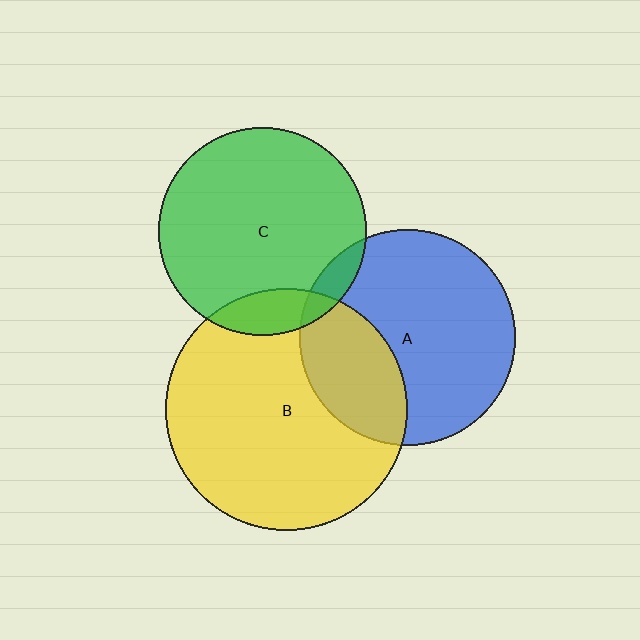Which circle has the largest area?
Circle B (yellow).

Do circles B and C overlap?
Yes.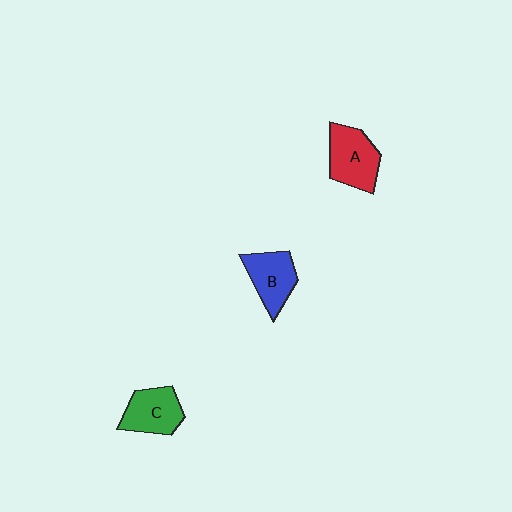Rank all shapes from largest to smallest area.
From largest to smallest: A (red), C (green), B (blue).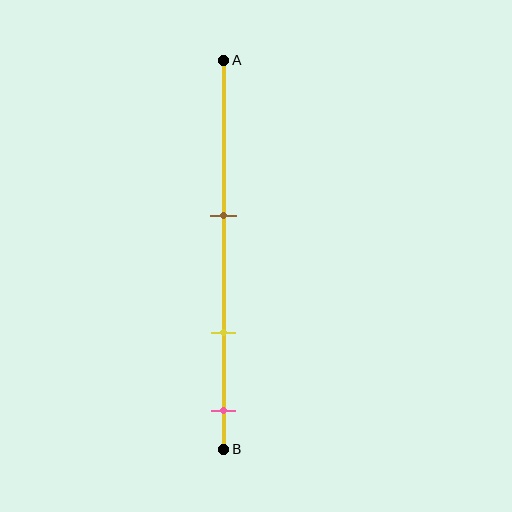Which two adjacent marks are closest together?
The yellow and pink marks are the closest adjacent pair.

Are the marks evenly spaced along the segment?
Yes, the marks are approximately evenly spaced.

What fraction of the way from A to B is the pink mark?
The pink mark is approximately 90% (0.9) of the way from A to B.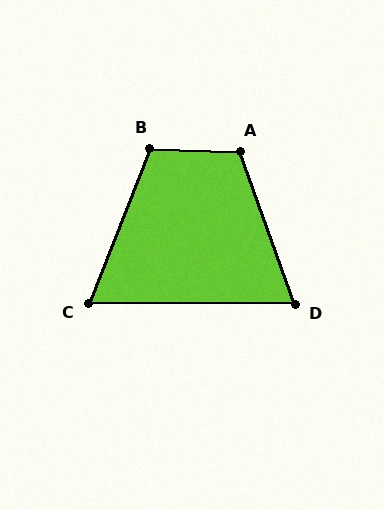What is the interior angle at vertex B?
Approximately 110 degrees (obtuse).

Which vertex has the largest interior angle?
A, at approximately 111 degrees.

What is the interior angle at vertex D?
Approximately 70 degrees (acute).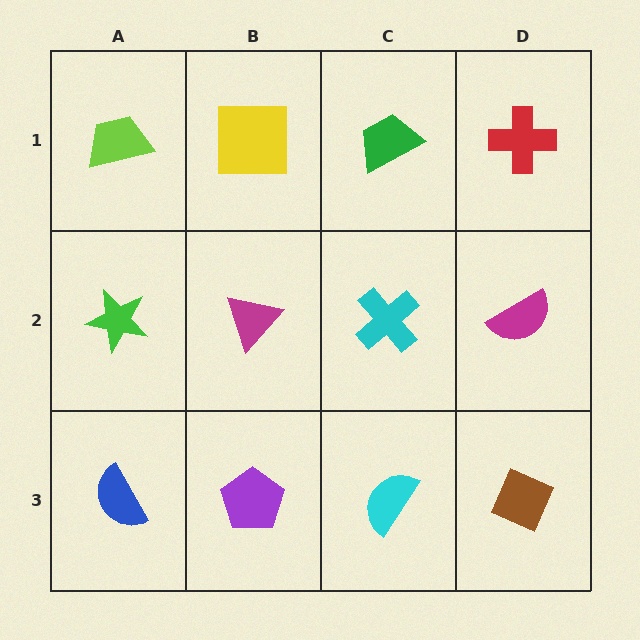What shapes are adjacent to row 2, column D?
A red cross (row 1, column D), a brown diamond (row 3, column D), a cyan cross (row 2, column C).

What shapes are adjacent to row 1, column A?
A green star (row 2, column A), a yellow square (row 1, column B).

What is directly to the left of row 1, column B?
A lime trapezoid.